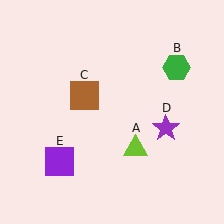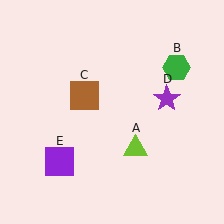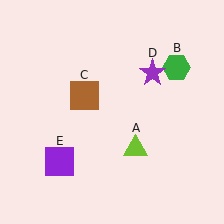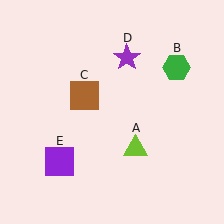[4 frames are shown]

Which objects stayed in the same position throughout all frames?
Lime triangle (object A) and green hexagon (object B) and brown square (object C) and purple square (object E) remained stationary.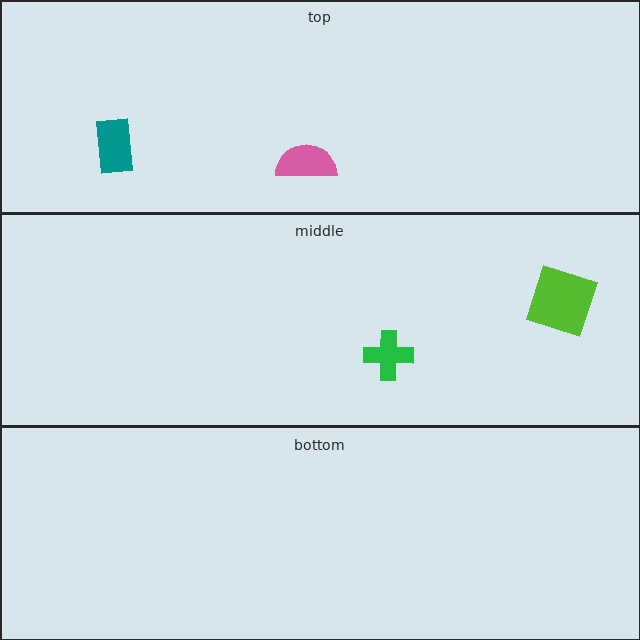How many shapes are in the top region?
2.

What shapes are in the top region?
The teal rectangle, the pink semicircle.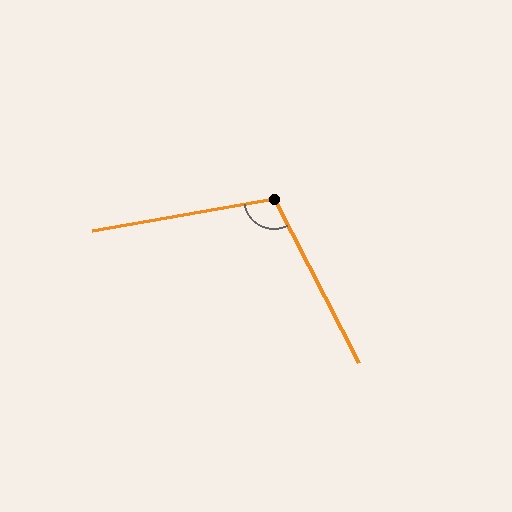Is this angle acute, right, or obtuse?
It is obtuse.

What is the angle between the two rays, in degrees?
Approximately 107 degrees.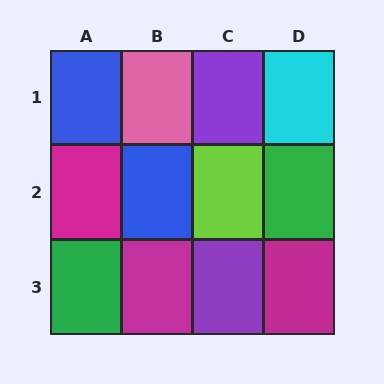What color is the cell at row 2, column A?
Magenta.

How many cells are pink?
1 cell is pink.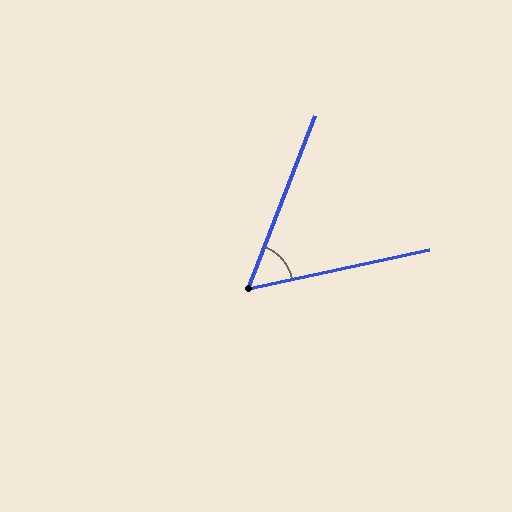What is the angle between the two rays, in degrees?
Approximately 57 degrees.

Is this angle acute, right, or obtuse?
It is acute.